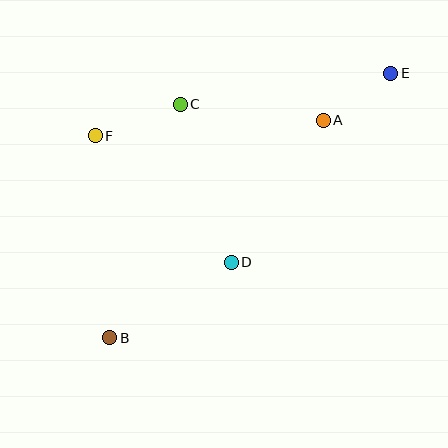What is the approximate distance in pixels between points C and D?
The distance between C and D is approximately 166 pixels.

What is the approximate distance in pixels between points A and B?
The distance between A and B is approximately 305 pixels.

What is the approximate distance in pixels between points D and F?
The distance between D and F is approximately 186 pixels.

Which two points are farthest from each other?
Points B and E are farthest from each other.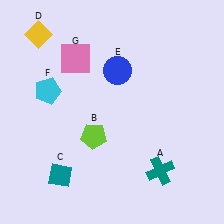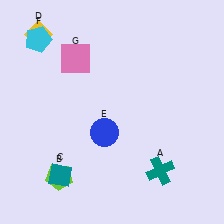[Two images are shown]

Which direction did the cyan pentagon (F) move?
The cyan pentagon (F) moved up.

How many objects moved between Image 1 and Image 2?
3 objects moved between the two images.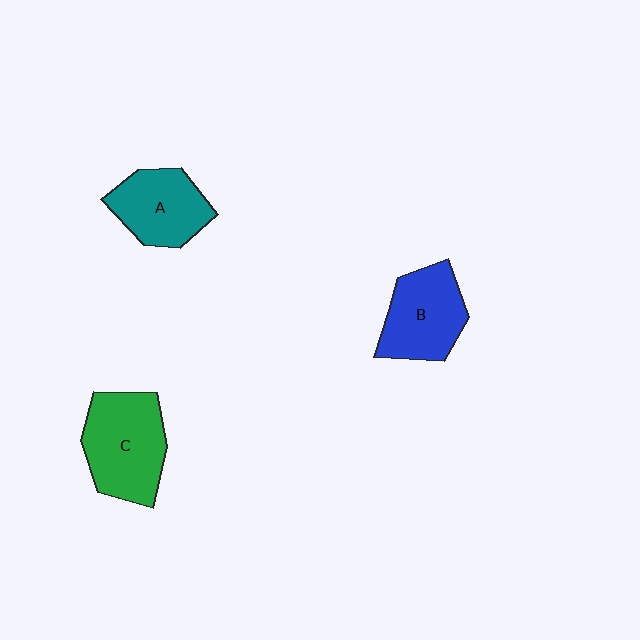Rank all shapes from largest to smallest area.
From largest to smallest: C (green), B (blue), A (teal).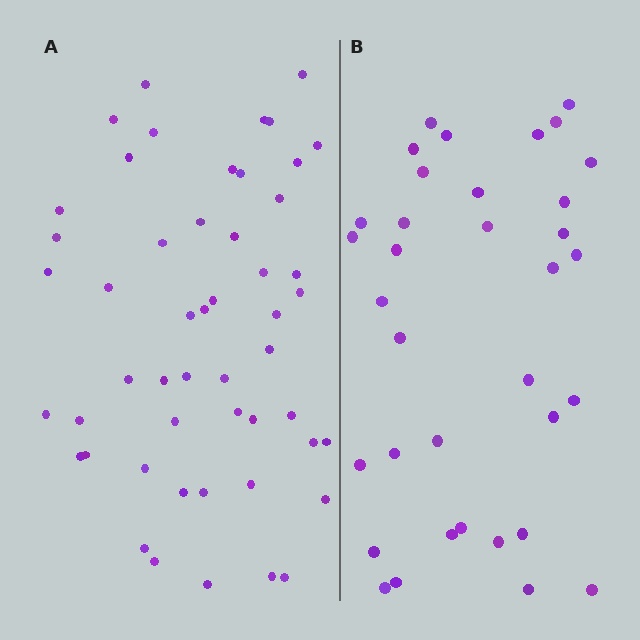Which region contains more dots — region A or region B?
Region A (the left region) has more dots.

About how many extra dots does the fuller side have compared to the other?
Region A has approximately 15 more dots than region B.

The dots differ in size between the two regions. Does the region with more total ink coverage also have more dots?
No. Region B has more total ink coverage because its dots are larger, but region A actually contains more individual dots. Total area can be misleading — the number of items is what matters here.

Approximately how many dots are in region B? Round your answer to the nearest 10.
About 40 dots. (The exact count is 35, which rounds to 40.)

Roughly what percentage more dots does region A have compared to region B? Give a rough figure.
About 45% more.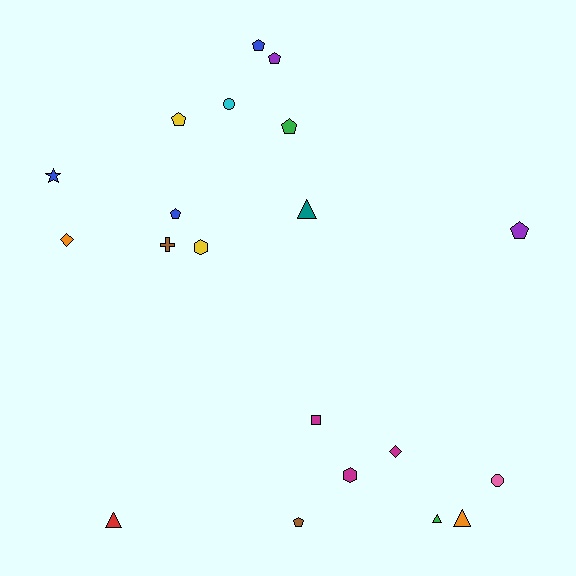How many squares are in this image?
There is 1 square.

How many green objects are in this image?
There are 2 green objects.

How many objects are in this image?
There are 20 objects.